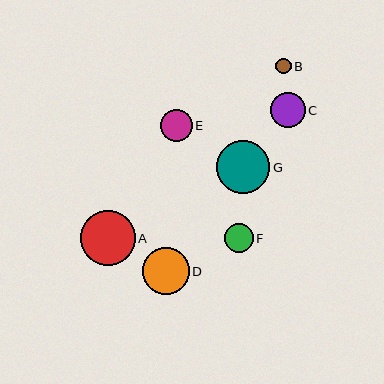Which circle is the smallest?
Circle B is the smallest with a size of approximately 15 pixels.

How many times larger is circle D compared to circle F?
Circle D is approximately 1.6 times the size of circle F.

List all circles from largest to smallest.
From largest to smallest: A, G, D, C, E, F, B.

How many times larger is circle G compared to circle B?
Circle G is approximately 3.5 times the size of circle B.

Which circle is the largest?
Circle A is the largest with a size of approximately 55 pixels.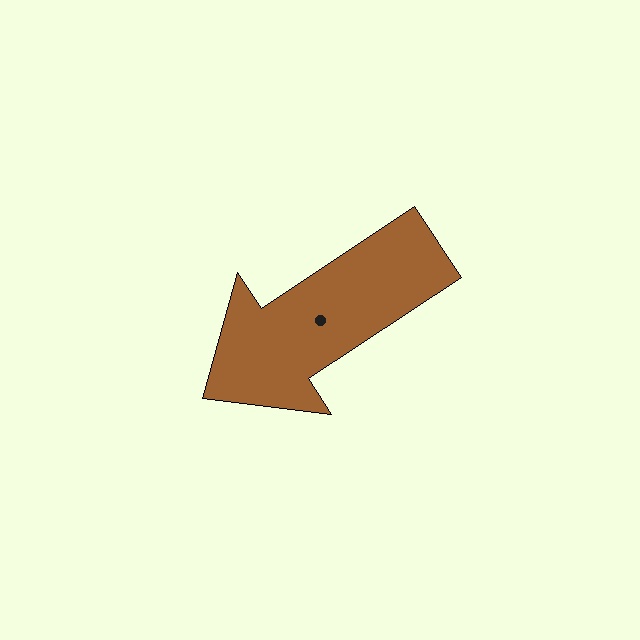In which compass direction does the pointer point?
Southwest.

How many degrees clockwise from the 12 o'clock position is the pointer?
Approximately 236 degrees.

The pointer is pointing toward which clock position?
Roughly 8 o'clock.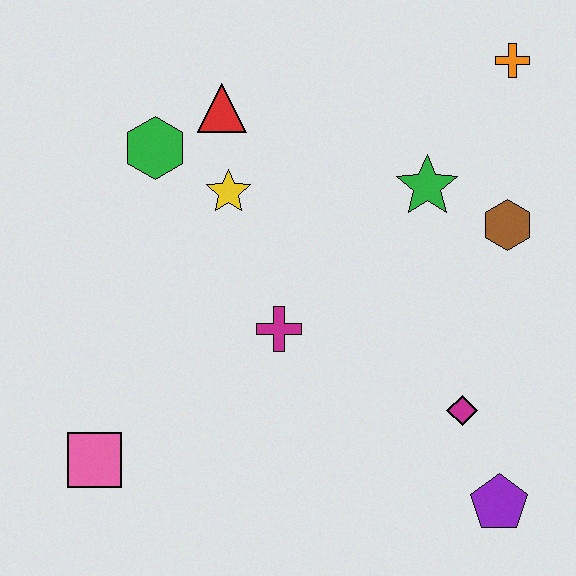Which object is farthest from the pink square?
The orange cross is farthest from the pink square.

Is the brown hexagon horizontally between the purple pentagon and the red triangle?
No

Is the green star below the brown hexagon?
No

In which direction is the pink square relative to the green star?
The pink square is to the left of the green star.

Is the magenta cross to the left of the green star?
Yes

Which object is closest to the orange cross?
The green star is closest to the orange cross.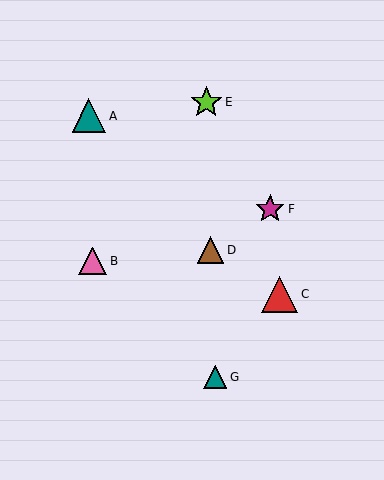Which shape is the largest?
The red triangle (labeled C) is the largest.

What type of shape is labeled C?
Shape C is a red triangle.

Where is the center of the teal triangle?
The center of the teal triangle is at (215, 377).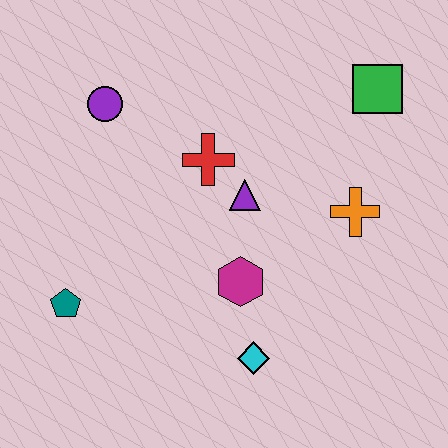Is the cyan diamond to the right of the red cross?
Yes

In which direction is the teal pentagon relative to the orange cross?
The teal pentagon is to the left of the orange cross.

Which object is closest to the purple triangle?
The red cross is closest to the purple triangle.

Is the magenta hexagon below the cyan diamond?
No